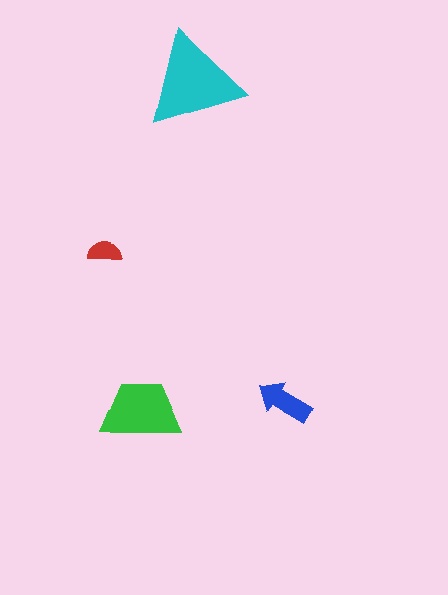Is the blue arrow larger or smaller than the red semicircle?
Larger.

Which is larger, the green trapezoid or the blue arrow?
The green trapezoid.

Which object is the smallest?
The red semicircle.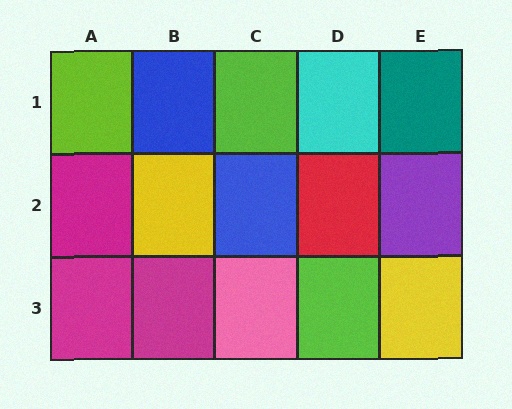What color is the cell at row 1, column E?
Teal.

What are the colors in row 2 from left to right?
Magenta, yellow, blue, red, purple.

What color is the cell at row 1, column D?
Cyan.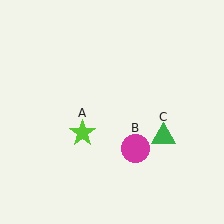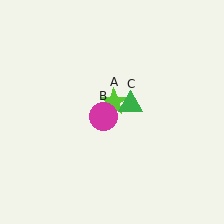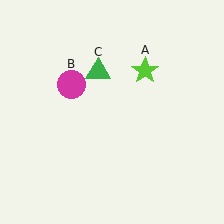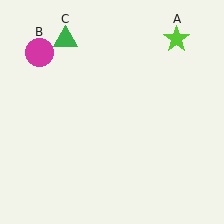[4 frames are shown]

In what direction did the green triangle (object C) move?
The green triangle (object C) moved up and to the left.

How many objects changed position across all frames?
3 objects changed position: lime star (object A), magenta circle (object B), green triangle (object C).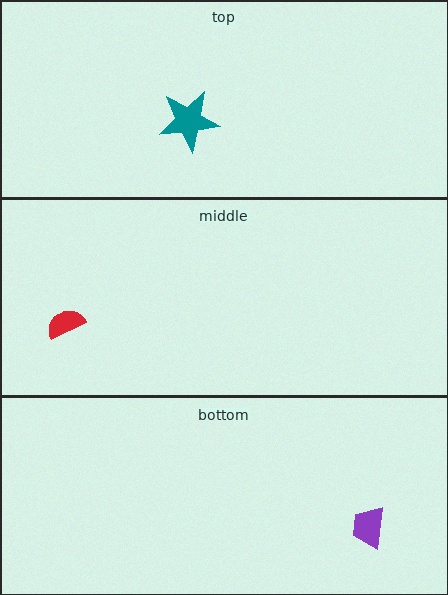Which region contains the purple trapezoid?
The bottom region.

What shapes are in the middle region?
The red semicircle.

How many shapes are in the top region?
1.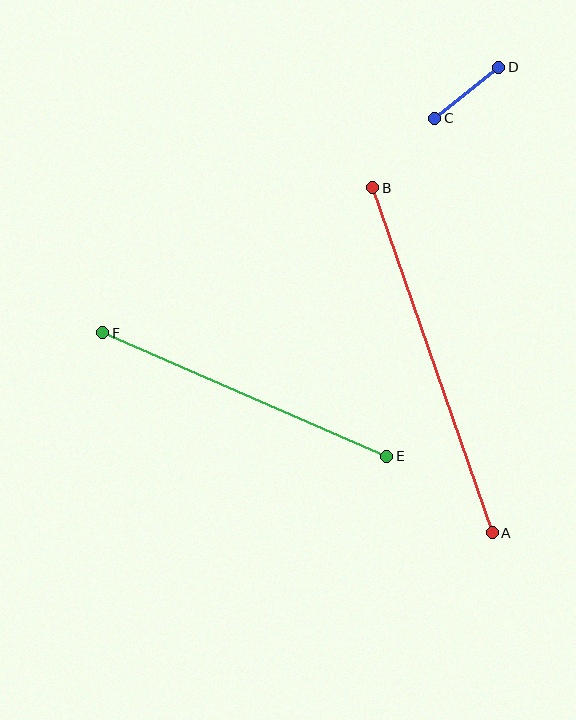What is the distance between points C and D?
The distance is approximately 82 pixels.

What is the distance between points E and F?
The distance is approximately 310 pixels.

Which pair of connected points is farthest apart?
Points A and B are farthest apart.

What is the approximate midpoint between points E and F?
The midpoint is at approximately (245, 395) pixels.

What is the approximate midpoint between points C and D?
The midpoint is at approximately (467, 93) pixels.